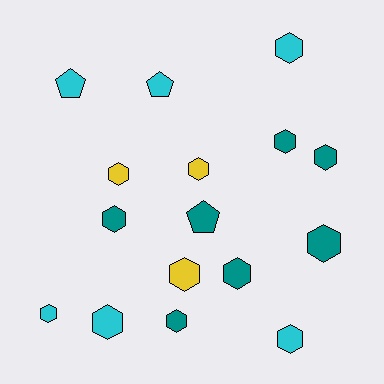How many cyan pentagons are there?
There are 2 cyan pentagons.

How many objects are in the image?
There are 16 objects.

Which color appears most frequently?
Teal, with 7 objects.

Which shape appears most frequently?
Hexagon, with 13 objects.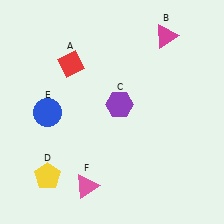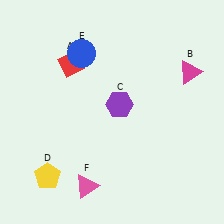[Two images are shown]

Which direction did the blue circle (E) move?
The blue circle (E) moved up.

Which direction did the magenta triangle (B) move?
The magenta triangle (B) moved down.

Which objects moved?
The objects that moved are: the magenta triangle (B), the blue circle (E).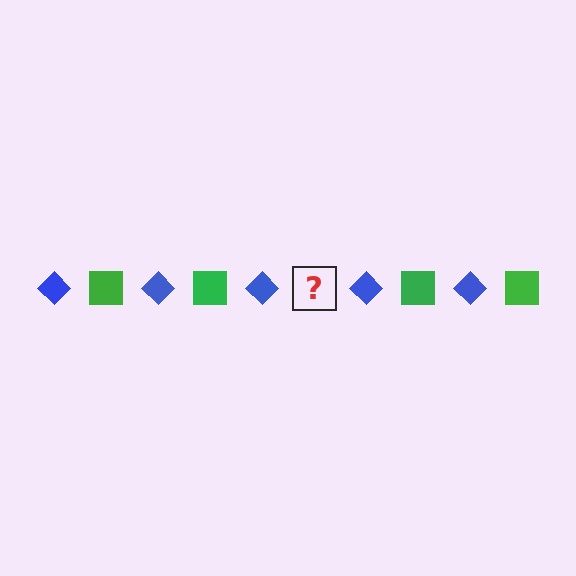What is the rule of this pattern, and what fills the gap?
The rule is that the pattern alternates between blue diamond and green square. The gap should be filled with a green square.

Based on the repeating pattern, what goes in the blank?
The blank should be a green square.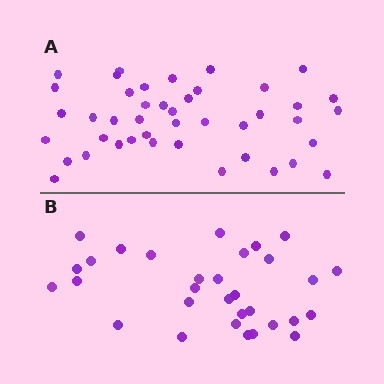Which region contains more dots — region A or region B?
Region A (the top region) has more dots.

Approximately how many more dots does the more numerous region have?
Region A has roughly 12 or so more dots than region B.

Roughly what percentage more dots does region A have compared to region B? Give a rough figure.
About 40% more.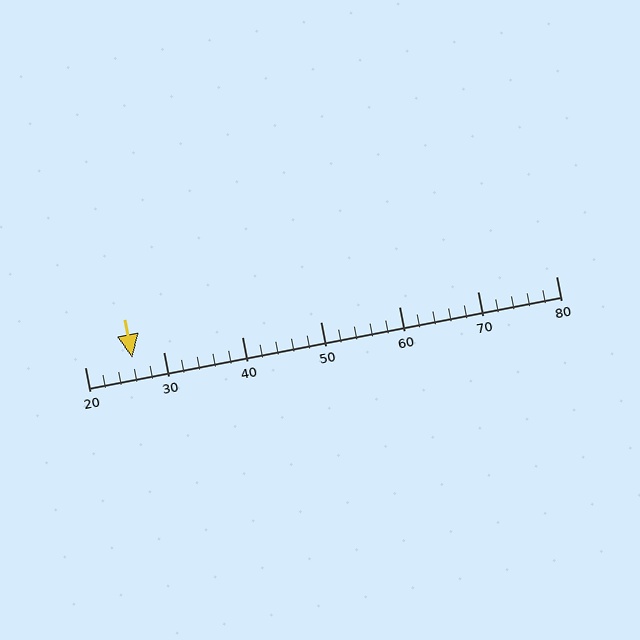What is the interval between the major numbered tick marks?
The major tick marks are spaced 10 units apart.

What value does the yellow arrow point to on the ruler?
The yellow arrow points to approximately 26.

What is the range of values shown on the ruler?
The ruler shows values from 20 to 80.